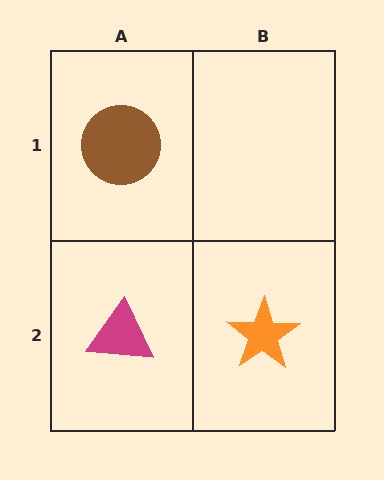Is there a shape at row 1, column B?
No, that cell is empty.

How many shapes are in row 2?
2 shapes.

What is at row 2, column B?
An orange star.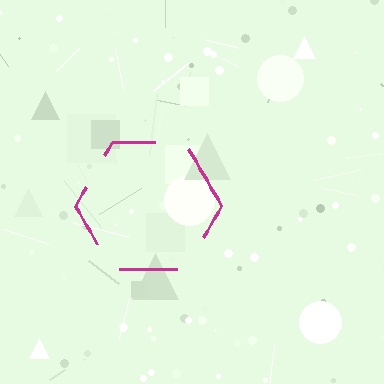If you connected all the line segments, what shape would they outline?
They would outline a hexagon.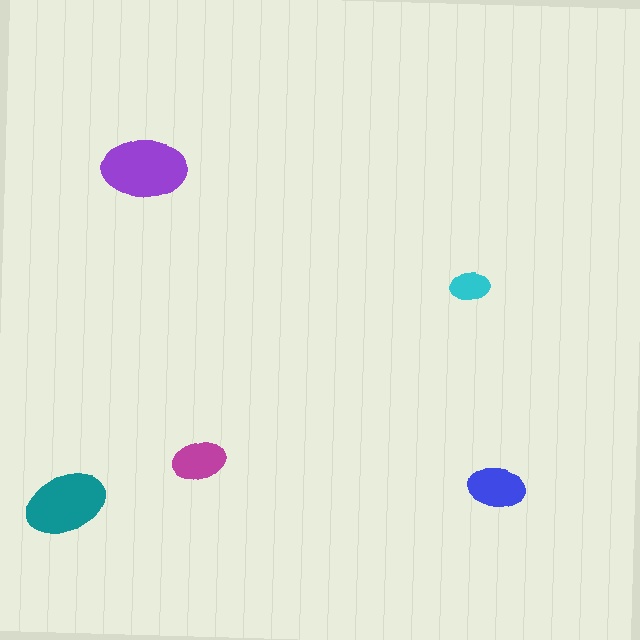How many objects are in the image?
There are 5 objects in the image.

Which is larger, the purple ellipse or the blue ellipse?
The purple one.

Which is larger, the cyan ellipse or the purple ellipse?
The purple one.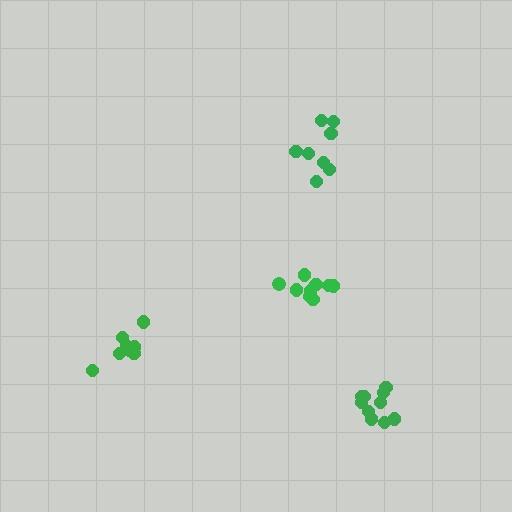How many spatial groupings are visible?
There are 4 spatial groupings.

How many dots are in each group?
Group 1: 10 dots, Group 2: 8 dots, Group 3: 10 dots, Group 4: 9 dots (37 total).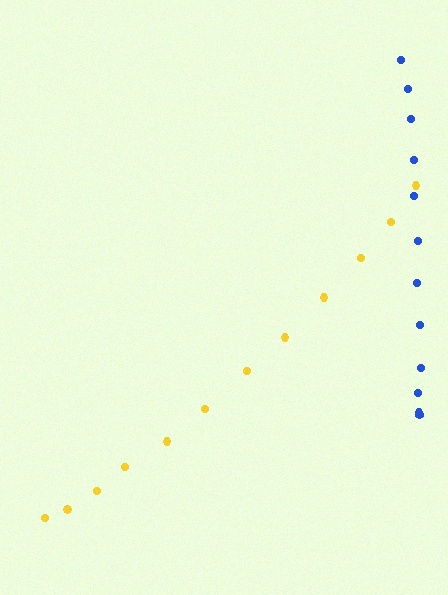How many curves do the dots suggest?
There are 2 distinct paths.